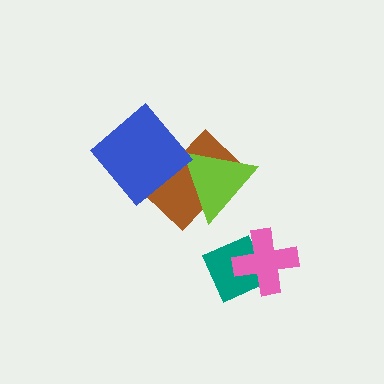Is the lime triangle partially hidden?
No, no other shape covers it.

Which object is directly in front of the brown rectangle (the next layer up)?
The lime triangle is directly in front of the brown rectangle.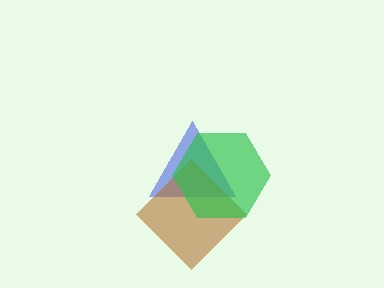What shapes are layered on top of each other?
The layered shapes are: a blue triangle, a brown diamond, a green hexagon.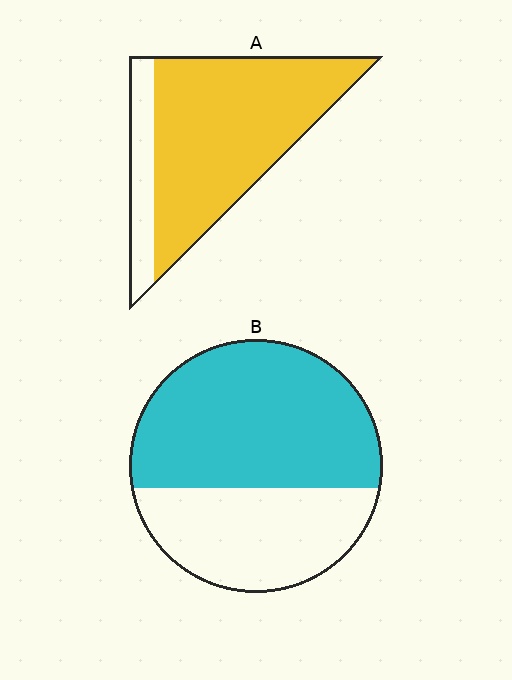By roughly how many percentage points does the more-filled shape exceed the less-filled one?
By roughly 20 percentage points (A over B).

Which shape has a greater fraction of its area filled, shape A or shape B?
Shape A.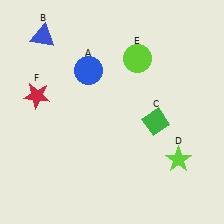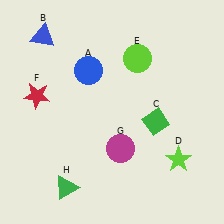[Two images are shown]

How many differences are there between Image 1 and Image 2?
There are 2 differences between the two images.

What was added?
A magenta circle (G), a green triangle (H) were added in Image 2.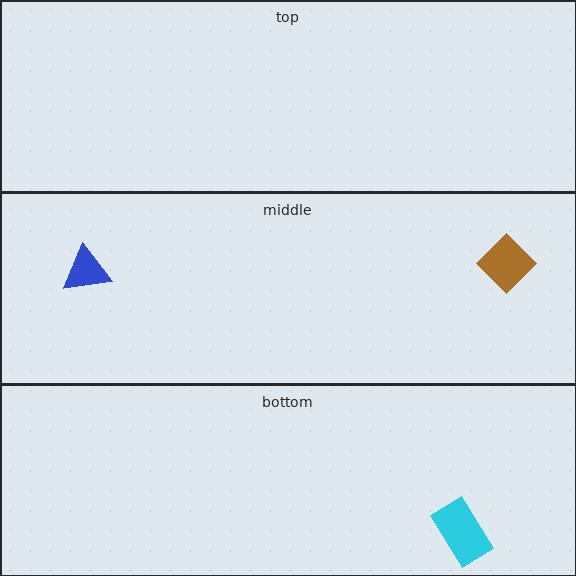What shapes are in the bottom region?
The cyan rectangle.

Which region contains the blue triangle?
The middle region.